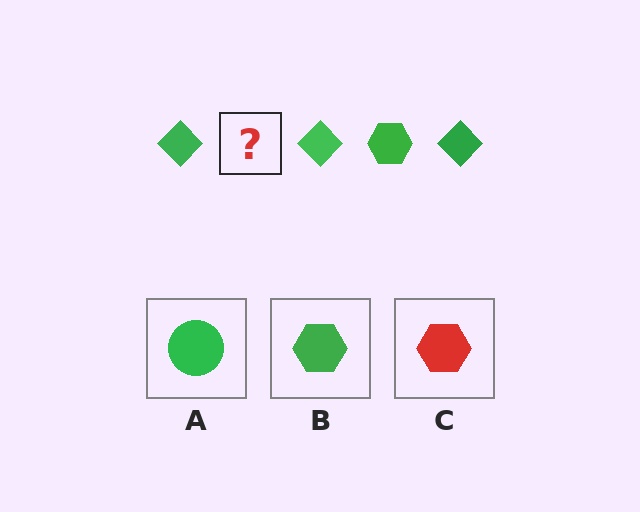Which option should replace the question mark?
Option B.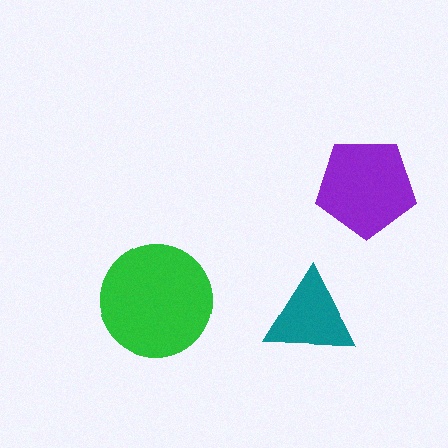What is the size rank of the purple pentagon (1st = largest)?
2nd.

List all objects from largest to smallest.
The green circle, the purple pentagon, the teal triangle.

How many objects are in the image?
There are 3 objects in the image.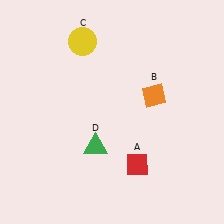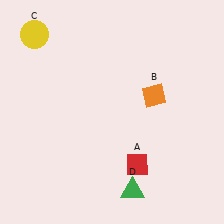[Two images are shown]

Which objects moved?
The objects that moved are: the yellow circle (C), the green triangle (D).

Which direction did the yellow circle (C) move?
The yellow circle (C) moved left.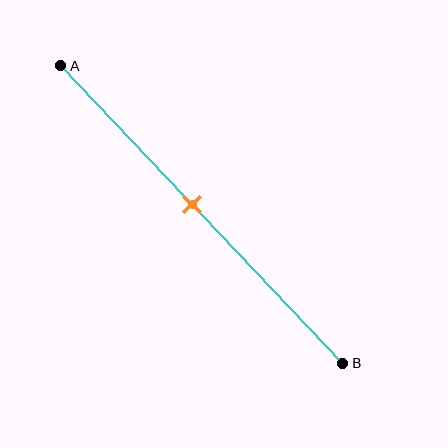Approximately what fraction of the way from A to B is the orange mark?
The orange mark is approximately 45% of the way from A to B.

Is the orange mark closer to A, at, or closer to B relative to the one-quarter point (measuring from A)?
The orange mark is closer to point B than the one-quarter point of segment AB.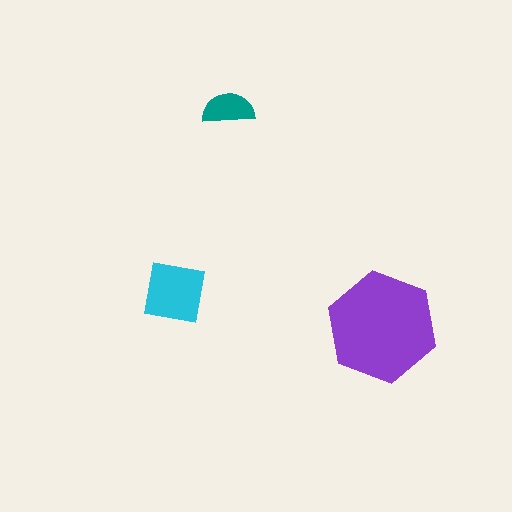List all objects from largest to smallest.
The purple hexagon, the cyan square, the teal semicircle.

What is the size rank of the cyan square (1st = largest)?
2nd.